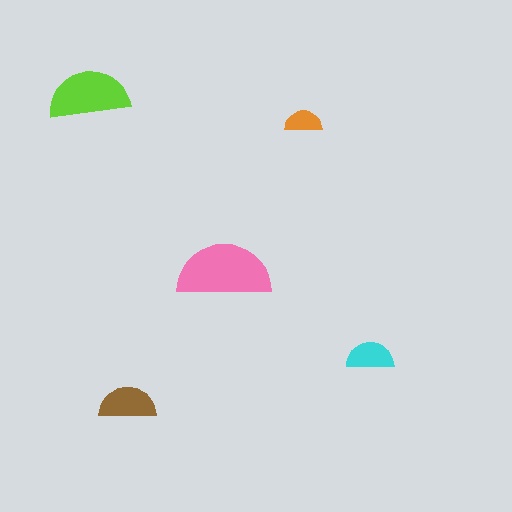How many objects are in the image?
There are 5 objects in the image.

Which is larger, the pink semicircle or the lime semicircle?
The pink one.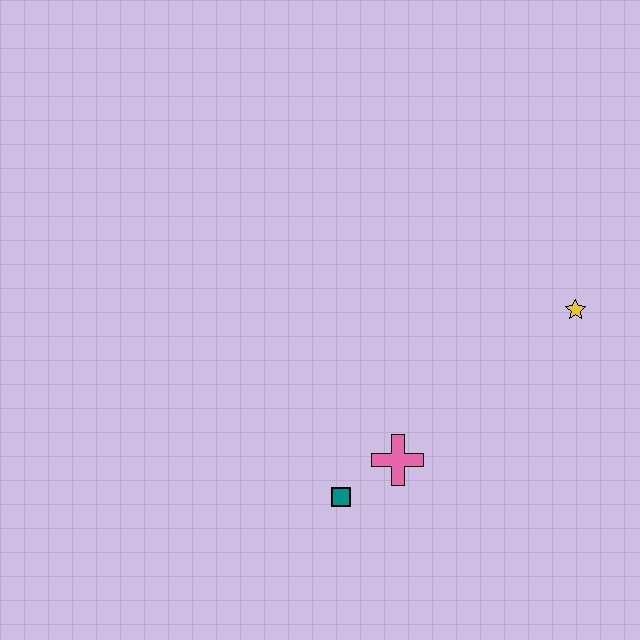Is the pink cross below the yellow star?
Yes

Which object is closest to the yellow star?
The pink cross is closest to the yellow star.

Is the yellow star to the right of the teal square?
Yes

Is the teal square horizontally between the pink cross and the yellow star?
No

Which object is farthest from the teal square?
The yellow star is farthest from the teal square.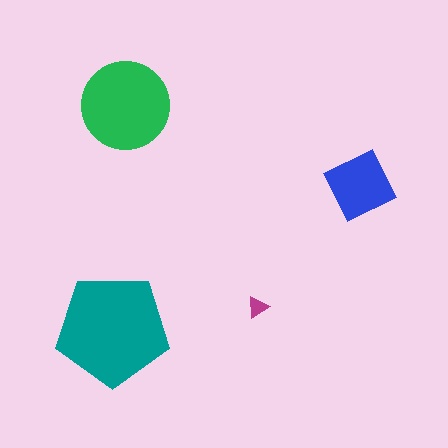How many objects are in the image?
There are 4 objects in the image.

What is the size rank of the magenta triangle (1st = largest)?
4th.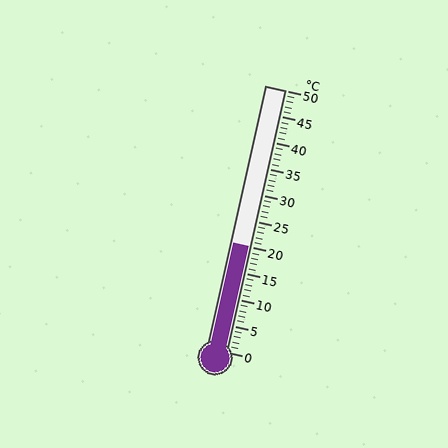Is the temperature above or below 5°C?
The temperature is above 5°C.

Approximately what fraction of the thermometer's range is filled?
The thermometer is filled to approximately 40% of its range.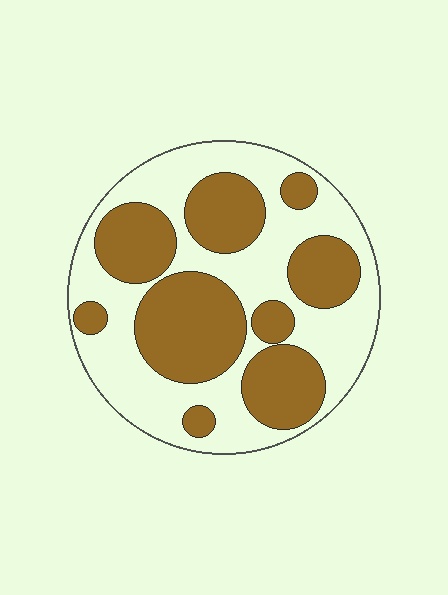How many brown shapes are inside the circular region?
9.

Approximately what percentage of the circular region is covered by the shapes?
Approximately 45%.